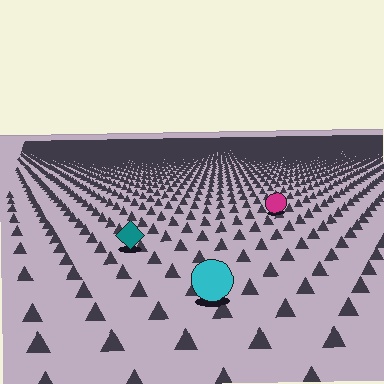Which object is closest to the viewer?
The cyan circle is closest. The texture marks near it are larger and more spread out.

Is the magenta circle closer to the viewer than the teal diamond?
No. The teal diamond is closer — you can tell from the texture gradient: the ground texture is coarser near it.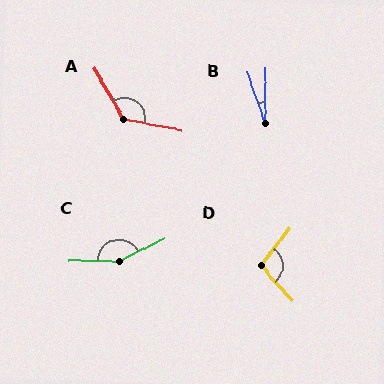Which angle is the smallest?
B, at approximately 20 degrees.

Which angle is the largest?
C, at approximately 154 degrees.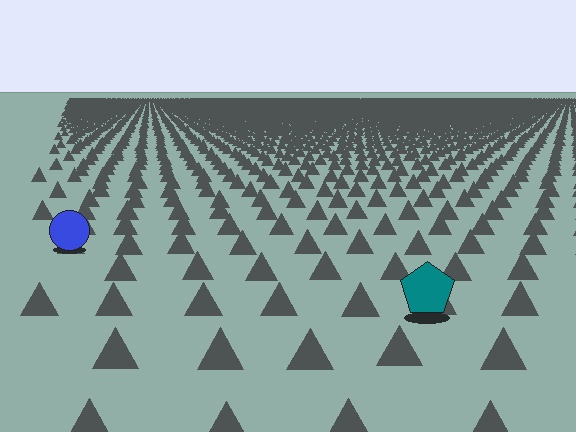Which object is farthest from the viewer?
The blue circle is farthest from the viewer. It appears smaller and the ground texture around it is denser.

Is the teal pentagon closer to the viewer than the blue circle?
Yes. The teal pentagon is closer — you can tell from the texture gradient: the ground texture is coarser near it.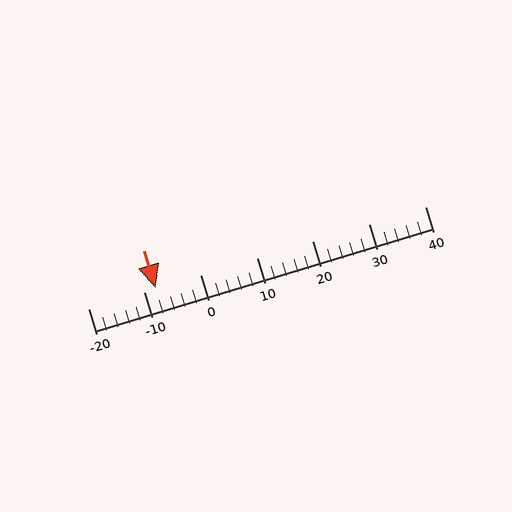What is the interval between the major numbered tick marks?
The major tick marks are spaced 10 units apart.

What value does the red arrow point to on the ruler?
The red arrow points to approximately -8.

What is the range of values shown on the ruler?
The ruler shows values from -20 to 40.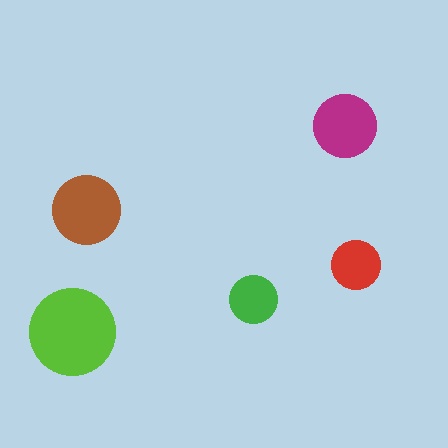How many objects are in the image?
There are 5 objects in the image.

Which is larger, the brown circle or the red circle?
The brown one.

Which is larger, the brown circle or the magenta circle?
The brown one.